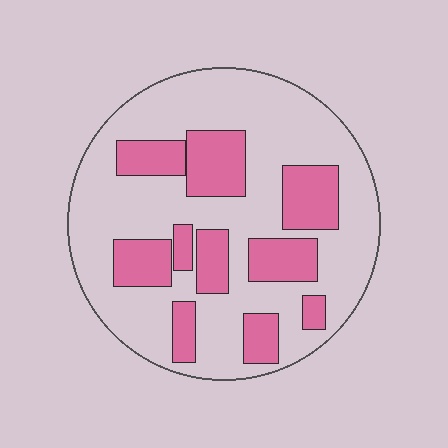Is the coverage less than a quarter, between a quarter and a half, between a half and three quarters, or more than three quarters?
Between a quarter and a half.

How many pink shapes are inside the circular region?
10.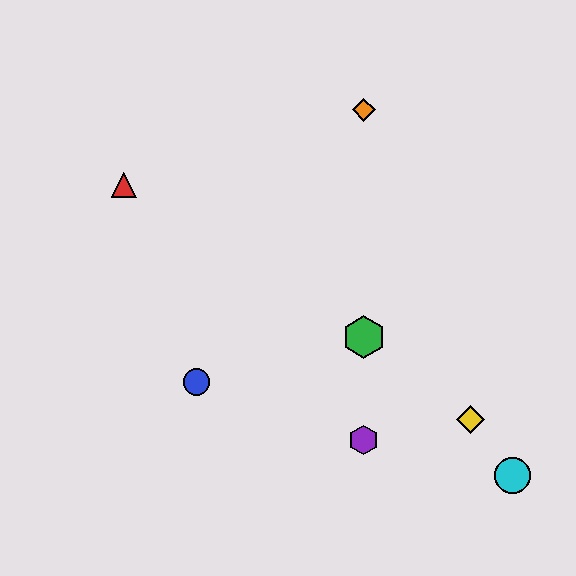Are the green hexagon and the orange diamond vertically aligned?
Yes, both are at x≈364.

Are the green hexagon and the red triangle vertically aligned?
No, the green hexagon is at x≈364 and the red triangle is at x≈124.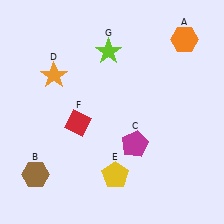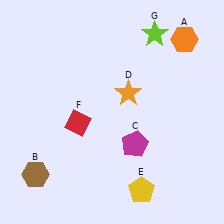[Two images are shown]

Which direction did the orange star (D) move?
The orange star (D) moved right.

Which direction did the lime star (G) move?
The lime star (G) moved right.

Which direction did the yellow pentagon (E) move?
The yellow pentagon (E) moved right.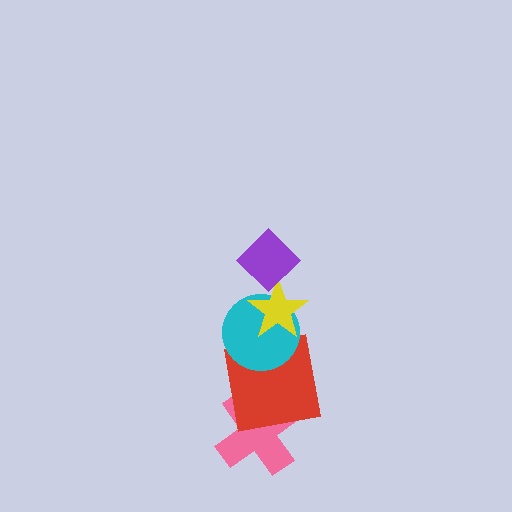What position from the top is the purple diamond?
The purple diamond is 1st from the top.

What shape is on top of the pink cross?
The red square is on top of the pink cross.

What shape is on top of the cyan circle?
The yellow star is on top of the cyan circle.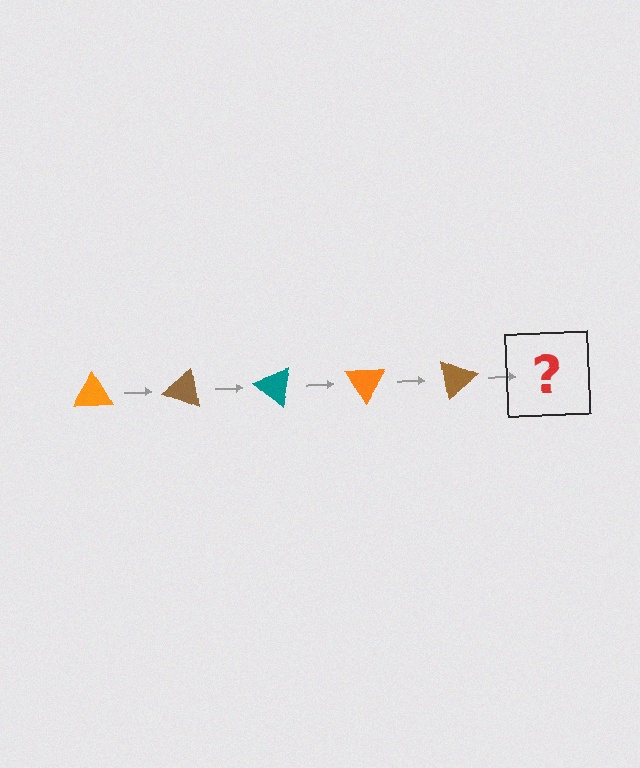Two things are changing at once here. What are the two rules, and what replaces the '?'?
The two rules are that it rotates 20 degrees each step and the color cycles through orange, brown, and teal. The '?' should be a teal triangle, rotated 100 degrees from the start.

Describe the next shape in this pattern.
It should be a teal triangle, rotated 100 degrees from the start.